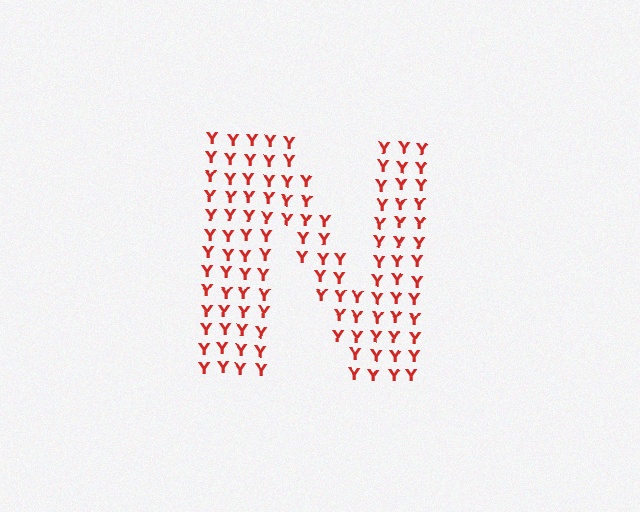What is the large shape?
The large shape is the letter N.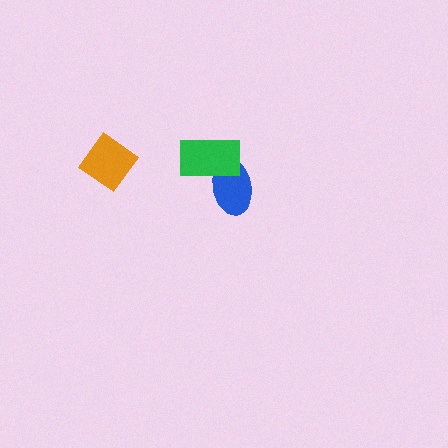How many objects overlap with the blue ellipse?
1 object overlaps with the blue ellipse.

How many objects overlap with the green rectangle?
1 object overlaps with the green rectangle.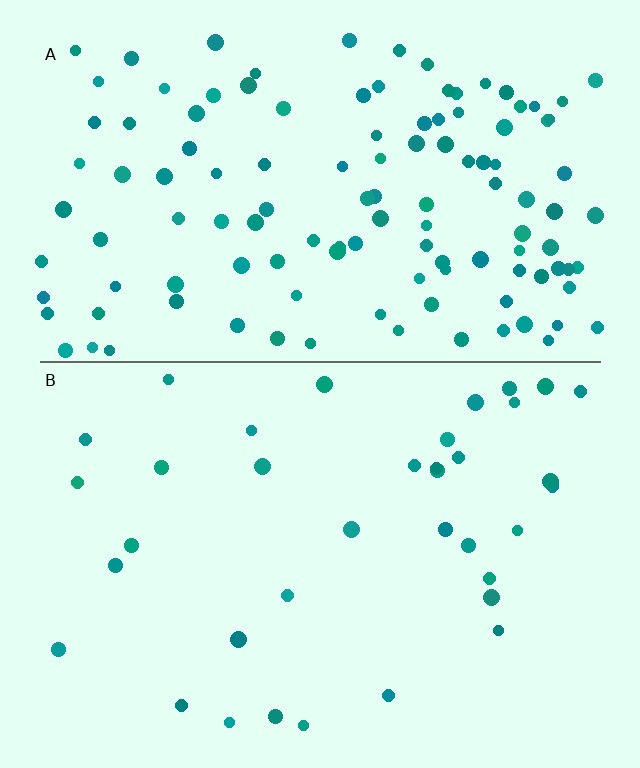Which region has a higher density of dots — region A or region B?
A (the top).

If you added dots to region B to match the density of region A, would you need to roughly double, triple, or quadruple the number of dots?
Approximately triple.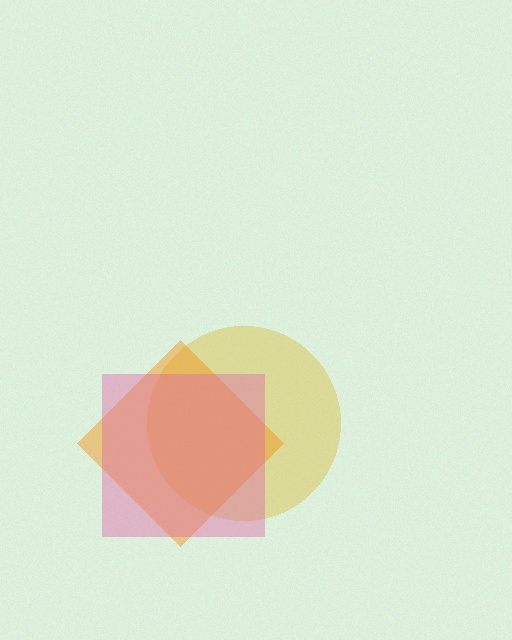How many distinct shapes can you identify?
There are 3 distinct shapes: a yellow circle, an orange diamond, a pink square.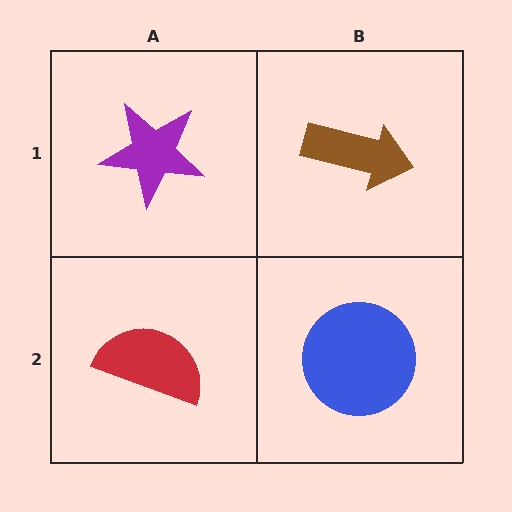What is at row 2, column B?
A blue circle.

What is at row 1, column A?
A purple star.